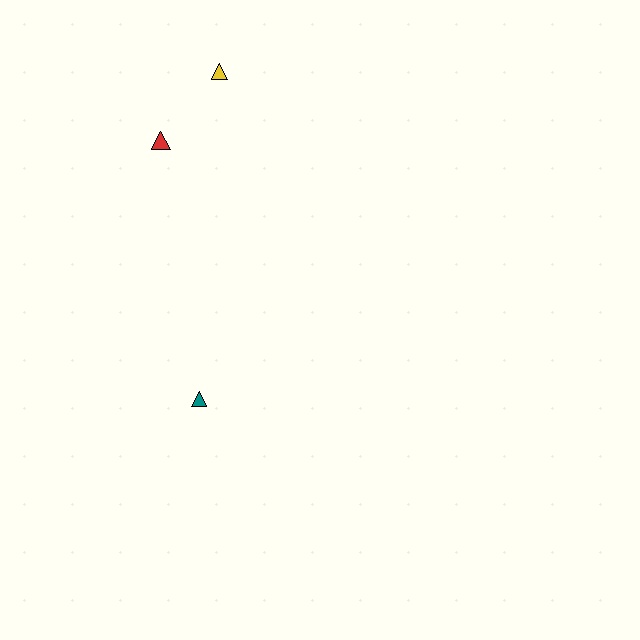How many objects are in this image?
There are 3 objects.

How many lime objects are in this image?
There are no lime objects.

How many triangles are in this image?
There are 3 triangles.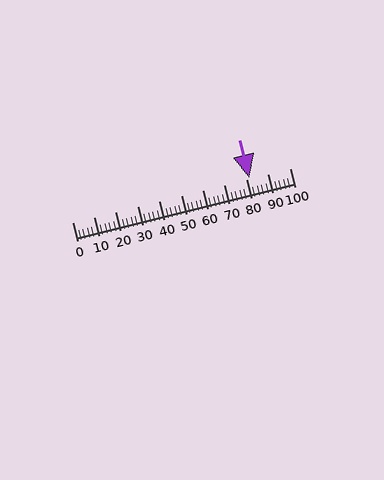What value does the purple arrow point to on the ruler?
The purple arrow points to approximately 81.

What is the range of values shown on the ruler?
The ruler shows values from 0 to 100.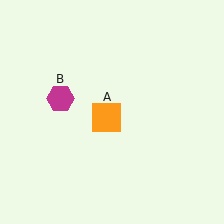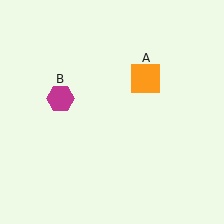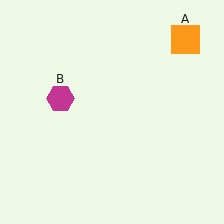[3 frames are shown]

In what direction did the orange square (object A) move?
The orange square (object A) moved up and to the right.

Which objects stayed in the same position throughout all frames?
Magenta hexagon (object B) remained stationary.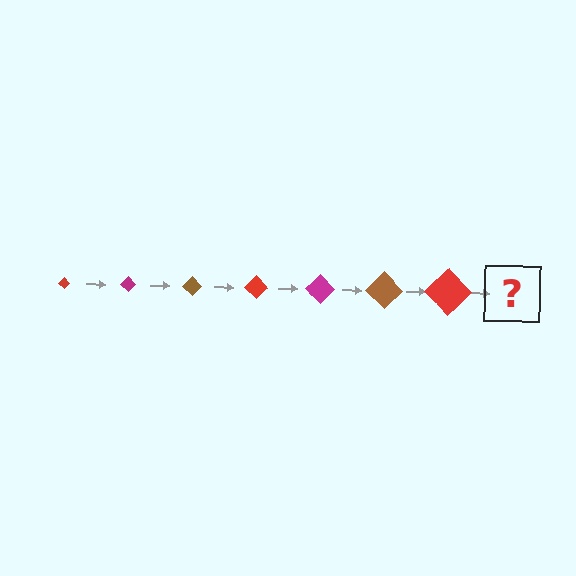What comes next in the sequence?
The next element should be a magenta diamond, larger than the previous one.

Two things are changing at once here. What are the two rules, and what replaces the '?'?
The two rules are that the diamond grows larger each step and the color cycles through red, magenta, and brown. The '?' should be a magenta diamond, larger than the previous one.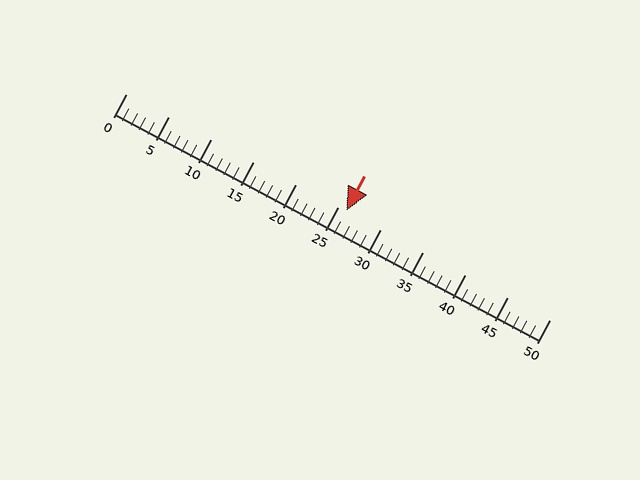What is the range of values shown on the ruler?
The ruler shows values from 0 to 50.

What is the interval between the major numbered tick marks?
The major tick marks are spaced 5 units apart.